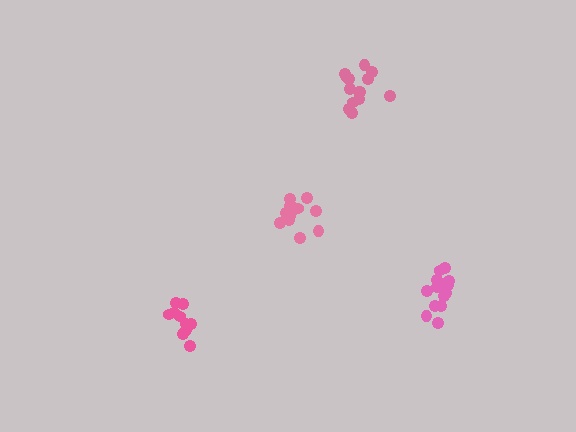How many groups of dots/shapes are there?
There are 4 groups.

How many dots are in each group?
Group 1: 14 dots, Group 2: 13 dots, Group 3: 10 dots, Group 4: 16 dots (53 total).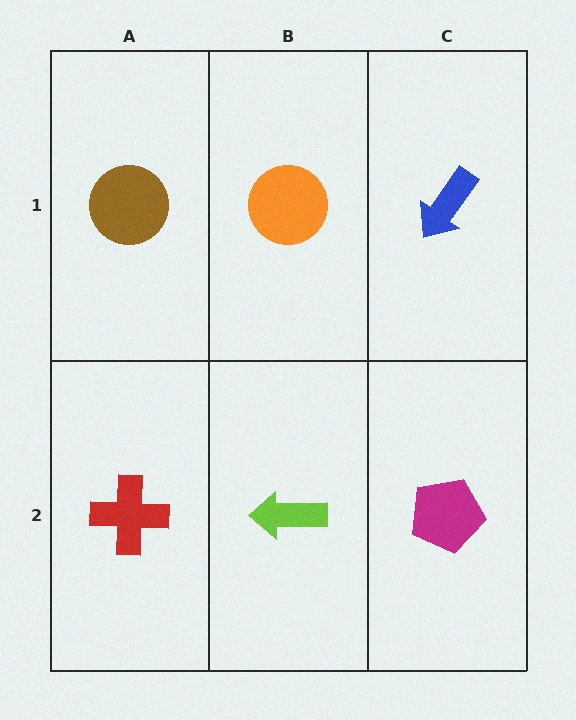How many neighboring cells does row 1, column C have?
2.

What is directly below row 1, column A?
A red cross.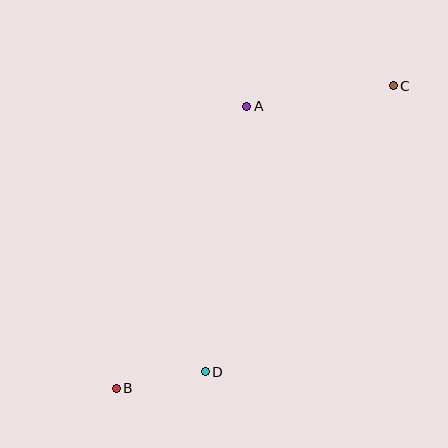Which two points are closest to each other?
Points B and D are closest to each other.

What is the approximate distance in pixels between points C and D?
The distance between C and D is approximately 342 pixels.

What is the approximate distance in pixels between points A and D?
The distance between A and D is approximately 269 pixels.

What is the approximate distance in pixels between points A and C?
The distance between A and C is approximately 148 pixels.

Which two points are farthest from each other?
Points B and C are farthest from each other.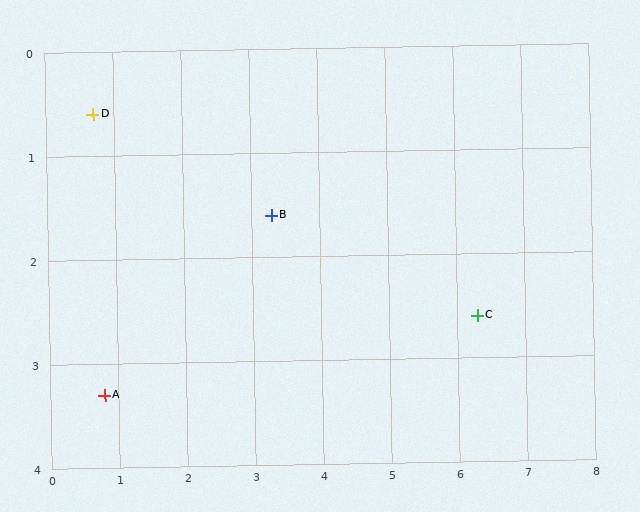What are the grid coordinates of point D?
Point D is at approximately (0.7, 0.6).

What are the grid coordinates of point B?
Point B is at approximately (3.3, 1.6).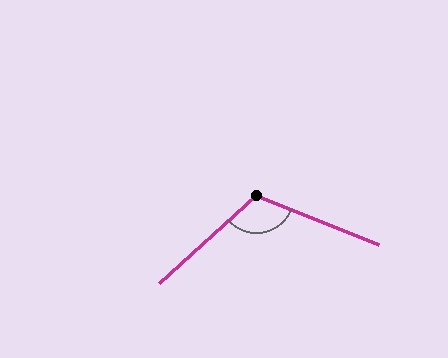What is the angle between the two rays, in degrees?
Approximately 116 degrees.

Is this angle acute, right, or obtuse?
It is obtuse.